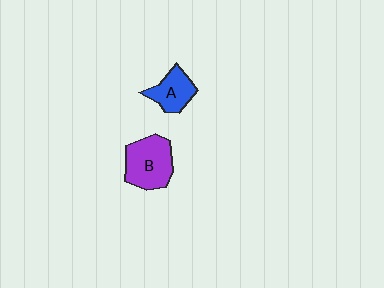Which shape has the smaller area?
Shape A (blue).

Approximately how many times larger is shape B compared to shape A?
Approximately 1.5 times.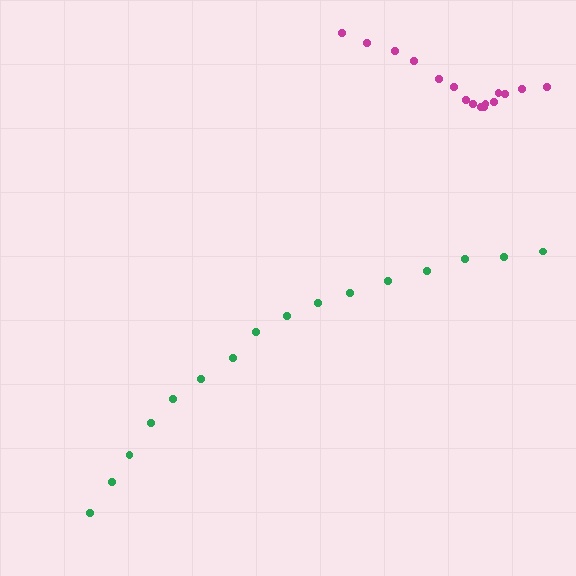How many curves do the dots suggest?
There are 2 distinct paths.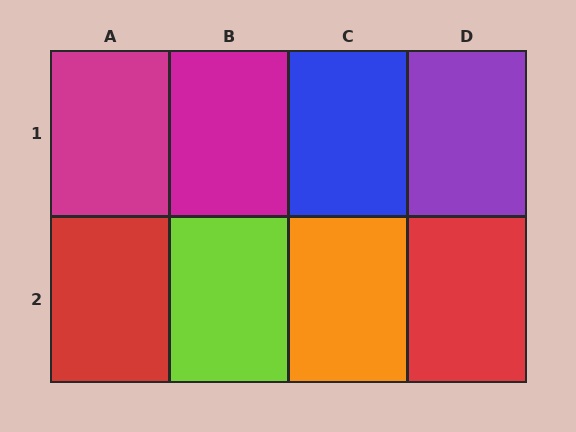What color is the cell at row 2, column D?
Red.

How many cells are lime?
1 cell is lime.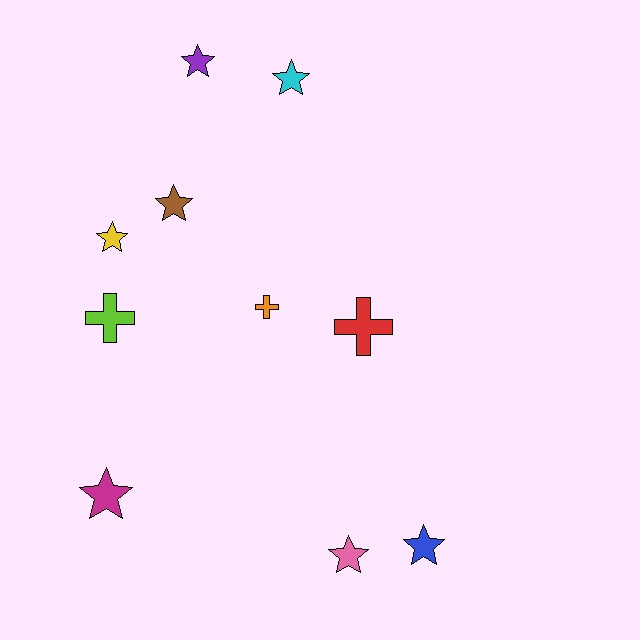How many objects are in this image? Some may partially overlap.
There are 10 objects.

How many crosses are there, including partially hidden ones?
There are 3 crosses.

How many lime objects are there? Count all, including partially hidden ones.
There is 1 lime object.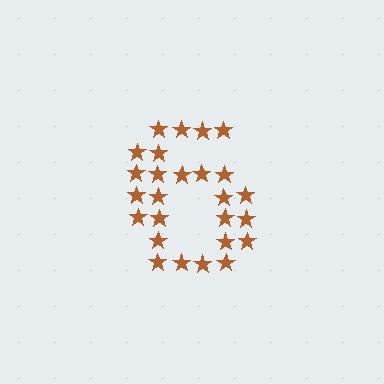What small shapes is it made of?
It is made of small stars.